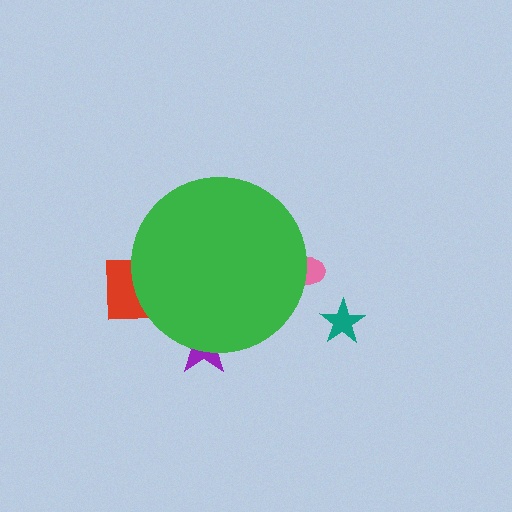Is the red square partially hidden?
Yes, the red square is partially hidden behind the green circle.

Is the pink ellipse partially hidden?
Yes, the pink ellipse is partially hidden behind the green circle.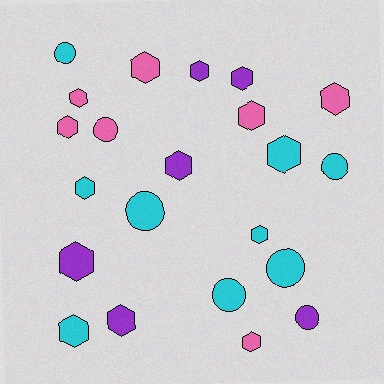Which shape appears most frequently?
Hexagon, with 15 objects.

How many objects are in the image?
There are 22 objects.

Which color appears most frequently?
Cyan, with 9 objects.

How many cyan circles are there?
There are 5 cyan circles.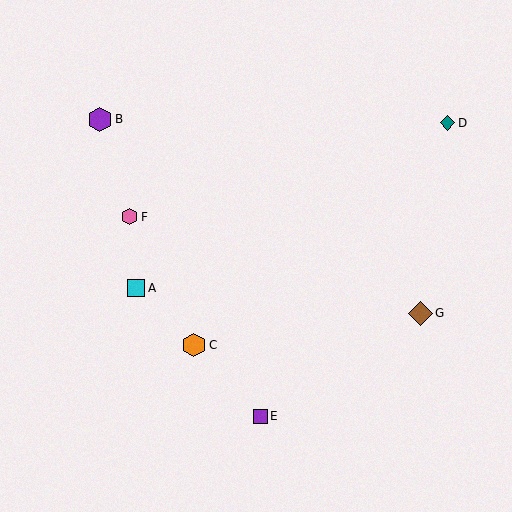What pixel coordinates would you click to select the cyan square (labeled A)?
Click at (136, 288) to select the cyan square A.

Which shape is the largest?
The purple hexagon (labeled B) is the largest.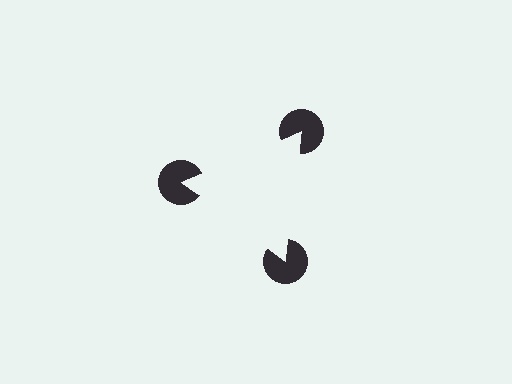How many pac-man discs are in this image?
There are 3 — one at each vertex of the illusory triangle.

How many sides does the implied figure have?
3 sides.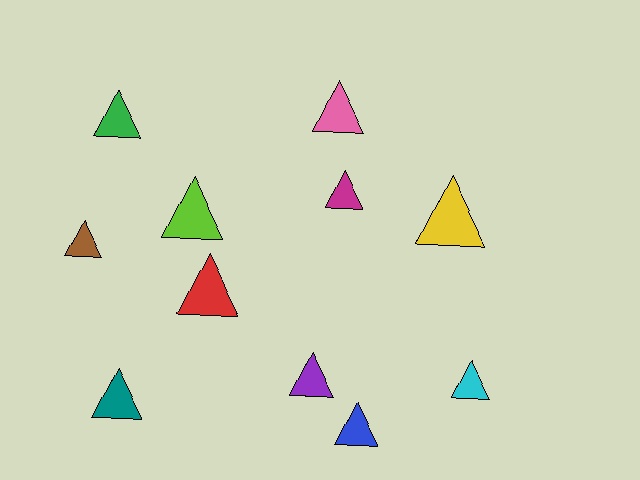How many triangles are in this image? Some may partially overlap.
There are 11 triangles.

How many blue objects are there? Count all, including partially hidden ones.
There is 1 blue object.